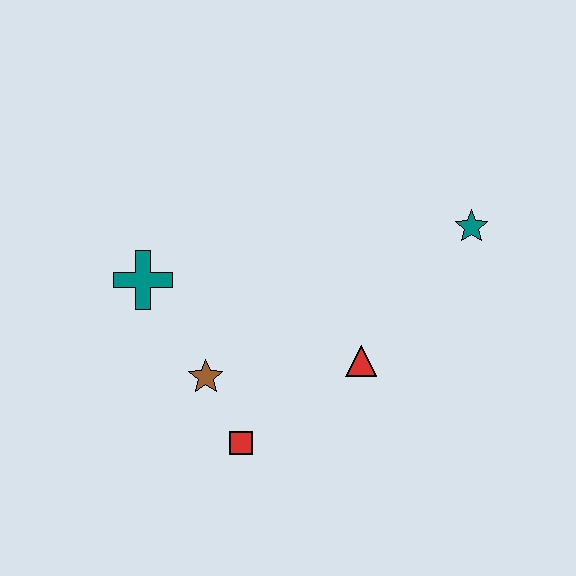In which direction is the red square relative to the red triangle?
The red square is to the left of the red triangle.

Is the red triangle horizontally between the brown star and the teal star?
Yes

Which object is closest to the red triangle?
The red square is closest to the red triangle.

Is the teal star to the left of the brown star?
No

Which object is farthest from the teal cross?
The teal star is farthest from the teal cross.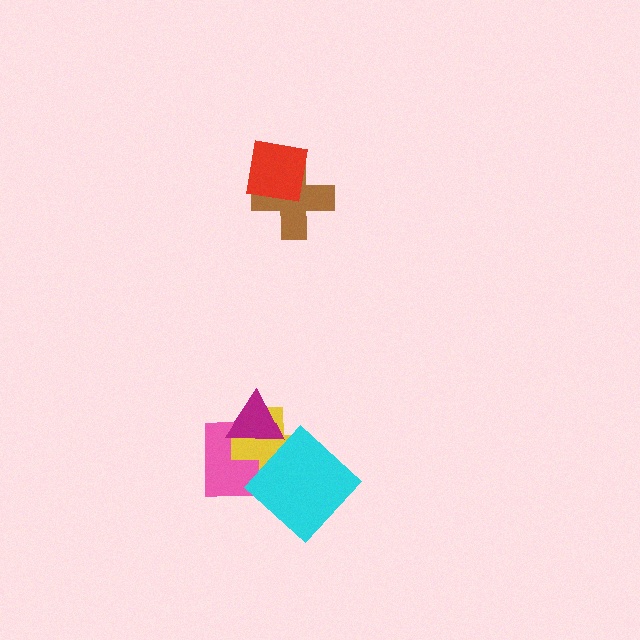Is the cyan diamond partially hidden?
No, no other shape covers it.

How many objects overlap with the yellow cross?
3 objects overlap with the yellow cross.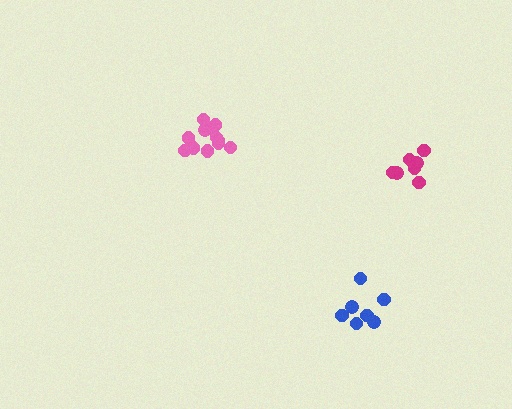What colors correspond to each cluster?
The clusters are colored: pink, blue, magenta.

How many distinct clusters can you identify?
There are 3 distinct clusters.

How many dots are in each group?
Group 1: 12 dots, Group 2: 7 dots, Group 3: 8 dots (27 total).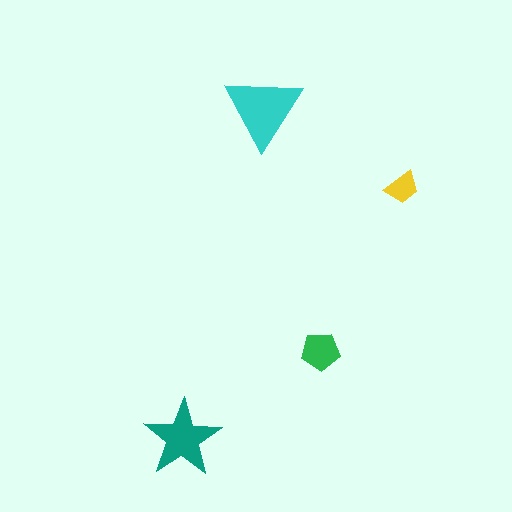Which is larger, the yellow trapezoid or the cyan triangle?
The cyan triangle.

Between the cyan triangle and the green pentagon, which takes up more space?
The cyan triangle.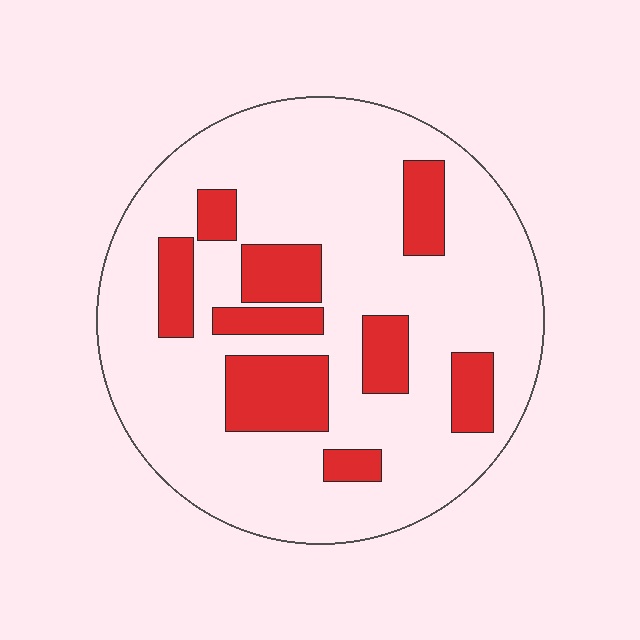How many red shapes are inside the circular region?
9.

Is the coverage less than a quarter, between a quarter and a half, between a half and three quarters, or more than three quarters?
Less than a quarter.